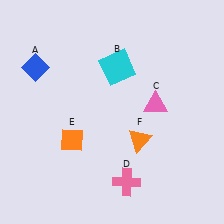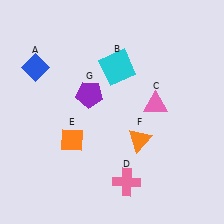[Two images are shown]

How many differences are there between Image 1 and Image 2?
There is 1 difference between the two images.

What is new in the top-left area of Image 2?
A purple pentagon (G) was added in the top-left area of Image 2.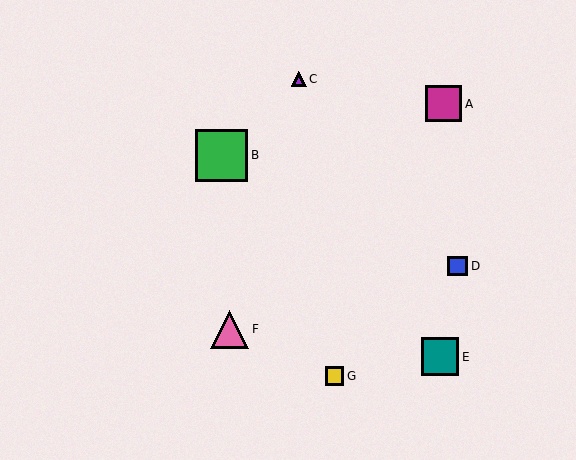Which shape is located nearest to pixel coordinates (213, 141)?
The green square (labeled B) at (222, 155) is nearest to that location.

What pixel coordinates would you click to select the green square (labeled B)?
Click at (222, 155) to select the green square B.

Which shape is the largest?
The green square (labeled B) is the largest.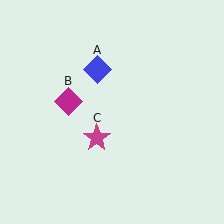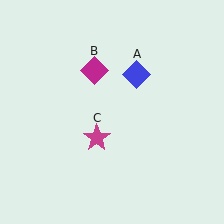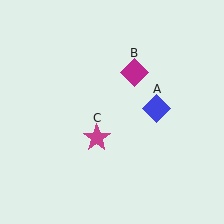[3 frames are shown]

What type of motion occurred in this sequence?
The blue diamond (object A), magenta diamond (object B) rotated clockwise around the center of the scene.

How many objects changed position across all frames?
2 objects changed position: blue diamond (object A), magenta diamond (object B).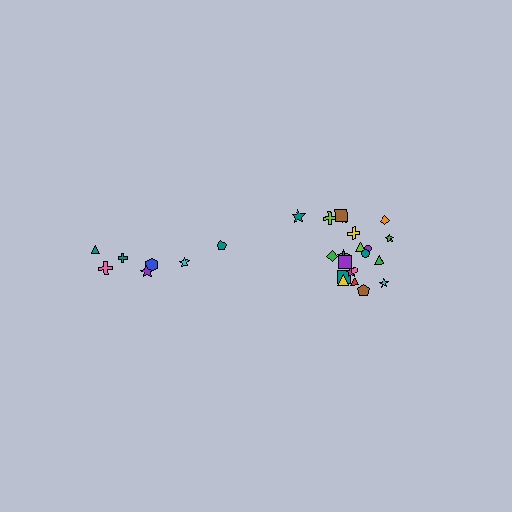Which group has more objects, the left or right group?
The right group.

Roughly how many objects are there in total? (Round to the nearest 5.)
Roughly 30 objects in total.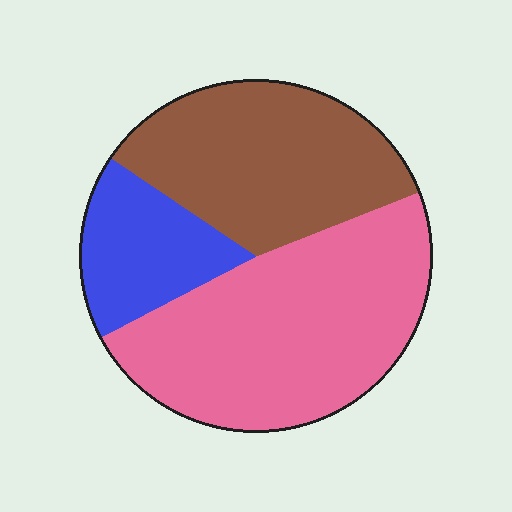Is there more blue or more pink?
Pink.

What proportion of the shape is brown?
Brown covers roughly 35% of the shape.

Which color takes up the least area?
Blue, at roughly 15%.